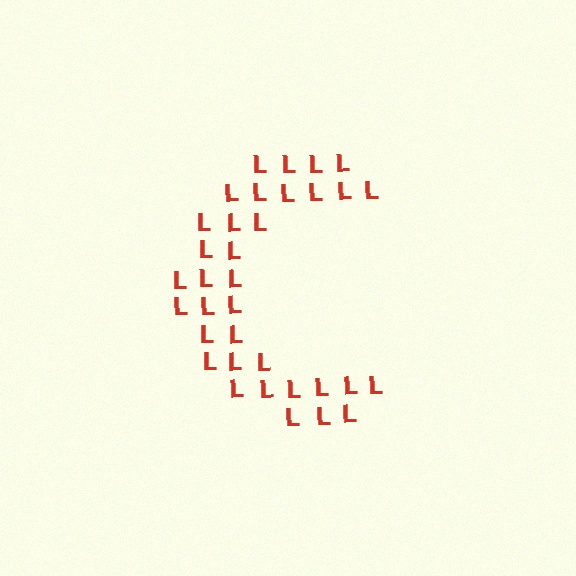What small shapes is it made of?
It is made of small letter L's.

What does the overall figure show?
The overall figure shows the letter C.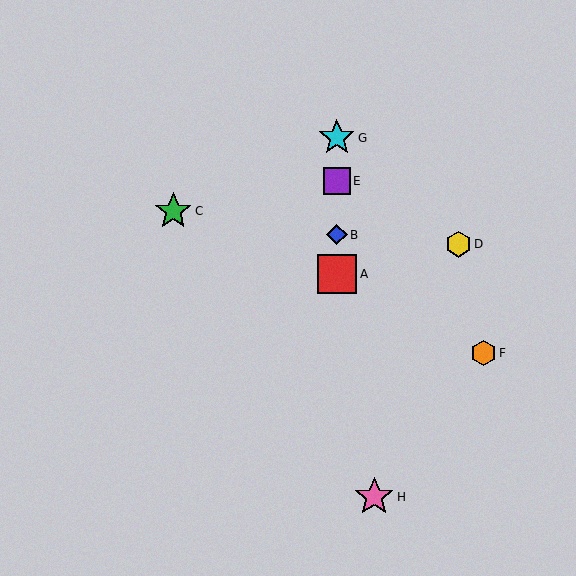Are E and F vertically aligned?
No, E is at x≈337 and F is at x≈483.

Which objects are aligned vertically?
Objects A, B, E, G are aligned vertically.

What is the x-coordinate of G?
Object G is at x≈337.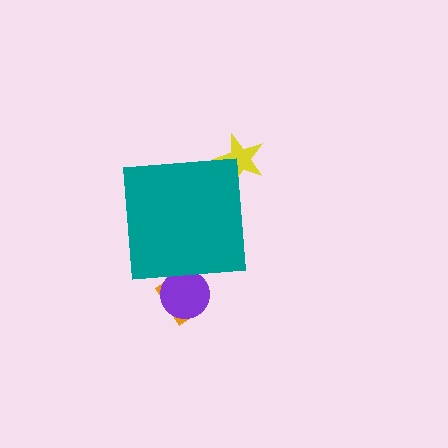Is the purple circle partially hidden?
Yes, the purple circle is partially hidden behind the teal square.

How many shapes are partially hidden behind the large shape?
3 shapes are partially hidden.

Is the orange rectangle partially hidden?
Yes, the orange rectangle is partially hidden behind the teal square.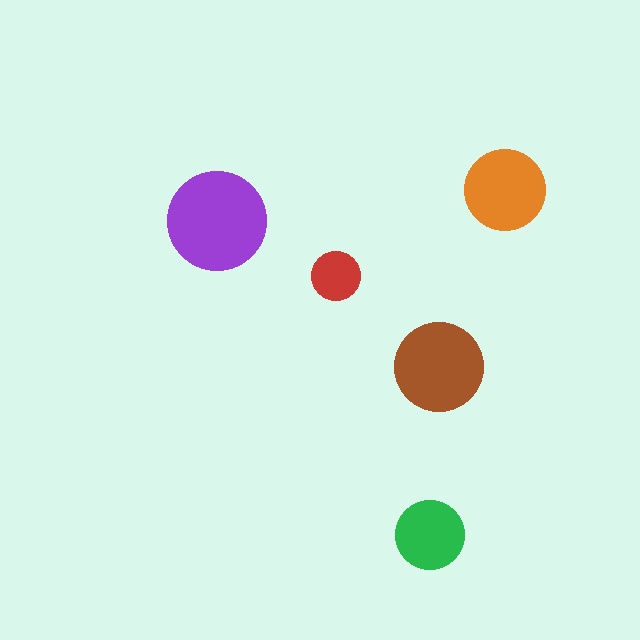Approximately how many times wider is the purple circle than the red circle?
About 2 times wider.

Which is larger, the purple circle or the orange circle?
The purple one.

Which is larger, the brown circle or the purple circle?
The purple one.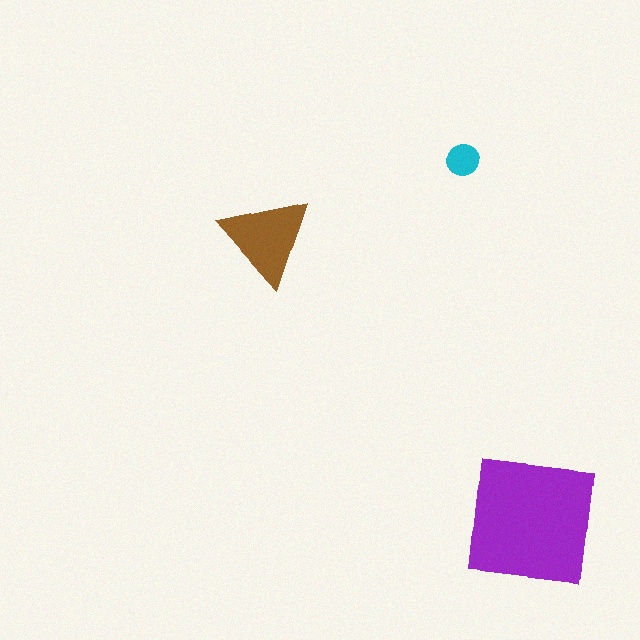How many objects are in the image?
There are 3 objects in the image.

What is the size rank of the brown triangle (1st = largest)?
2nd.